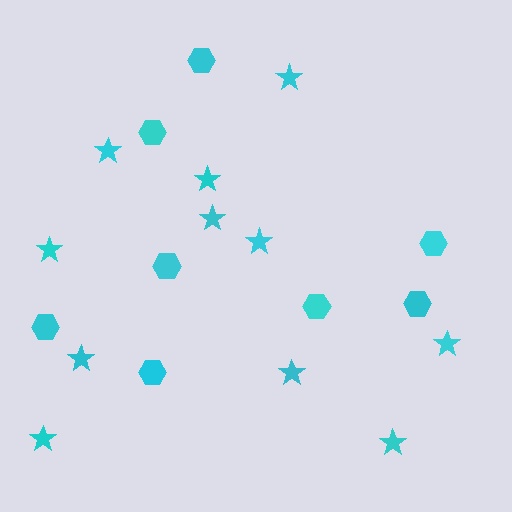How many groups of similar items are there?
There are 2 groups: one group of hexagons (8) and one group of stars (11).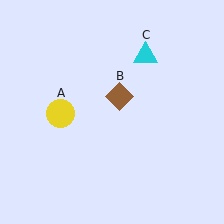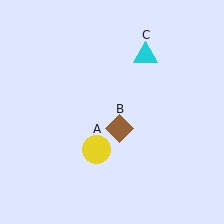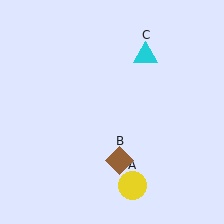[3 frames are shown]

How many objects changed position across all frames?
2 objects changed position: yellow circle (object A), brown diamond (object B).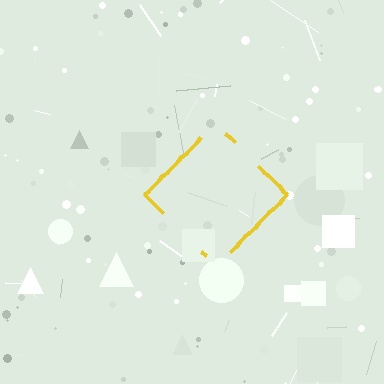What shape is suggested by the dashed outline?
The dashed outline suggests a diamond.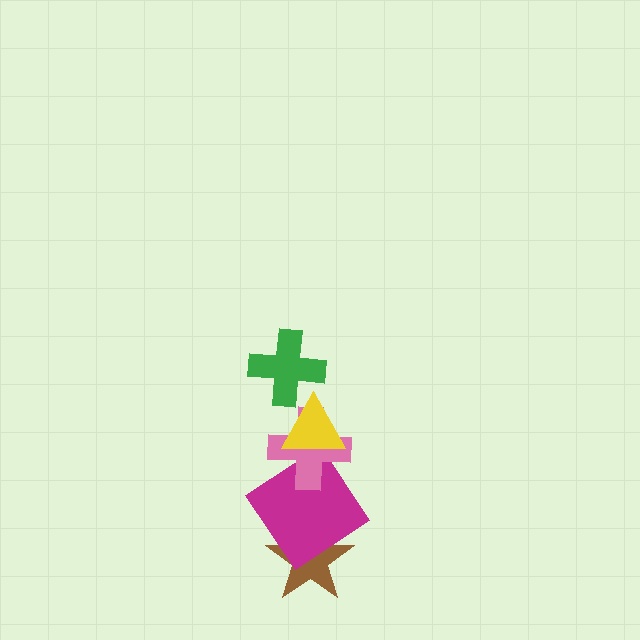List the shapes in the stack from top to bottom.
From top to bottom: the green cross, the yellow triangle, the pink cross, the magenta diamond, the brown star.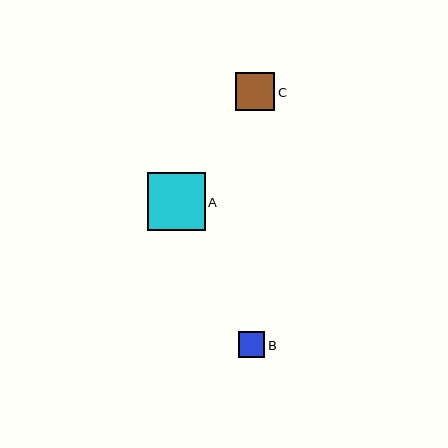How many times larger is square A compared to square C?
Square A is approximately 1.5 times the size of square C.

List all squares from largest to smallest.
From largest to smallest: A, C, B.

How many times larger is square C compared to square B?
Square C is approximately 1.5 times the size of square B.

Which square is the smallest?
Square B is the smallest with a size of approximately 26 pixels.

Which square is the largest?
Square A is the largest with a size of approximately 58 pixels.